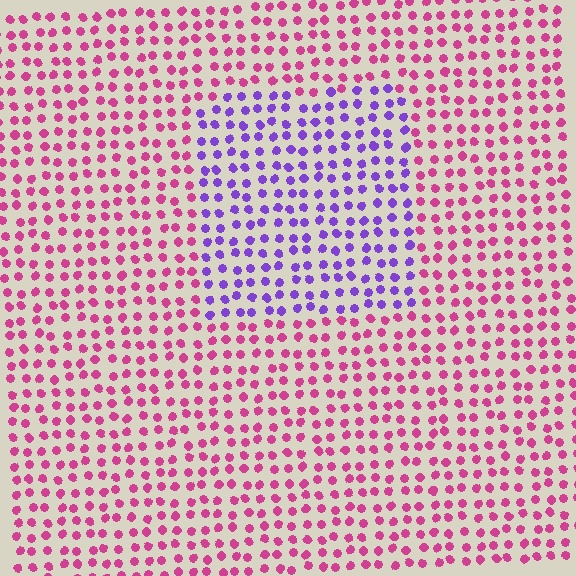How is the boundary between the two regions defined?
The boundary is defined purely by a slight shift in hue (about 59 degrees). Spacing, size, and orientation are identical on both sides.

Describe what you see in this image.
The image is filled with small magenta elements in a uniform arrangement. A rectangle-shaped region is visible where the elements are tinted to a slightly different hue, forming a subtle color boundary.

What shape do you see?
I see a rectangle.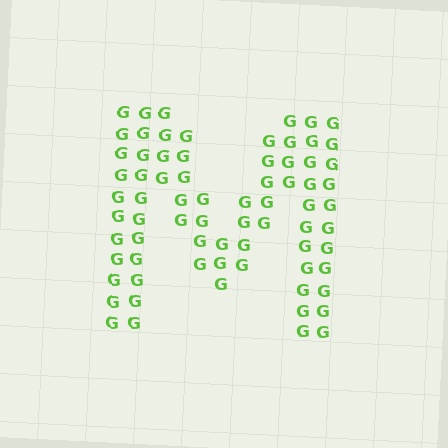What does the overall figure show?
The overall figure shows the letter M.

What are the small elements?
The small elements are letter G's.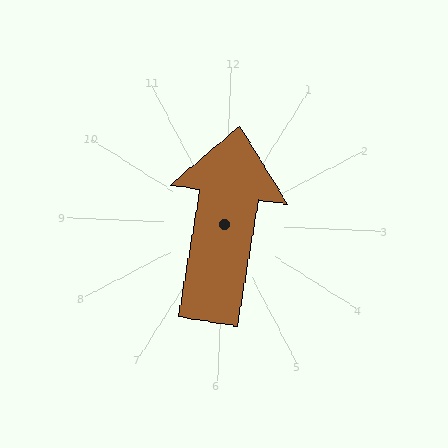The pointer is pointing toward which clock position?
Roughly 12 o'clock.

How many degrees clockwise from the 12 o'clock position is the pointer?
Approximately 7 degrees.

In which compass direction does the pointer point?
North.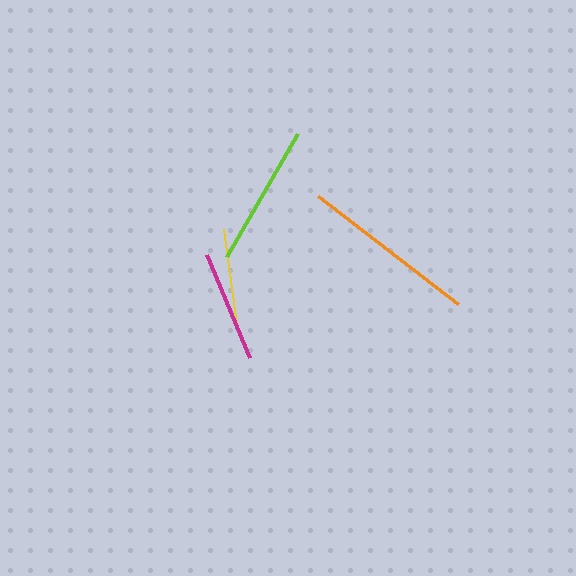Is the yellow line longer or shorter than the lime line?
The lime line is longer than the yellow line.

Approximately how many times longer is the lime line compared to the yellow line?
The lime line is approximately 1.4 times the length of the yellow line.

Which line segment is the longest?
The orange line is the longest at approximately 177 pixels.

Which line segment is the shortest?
The yellow line is the shortest at approximately 104 pixels.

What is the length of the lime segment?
The lime segment is approximately 142 pixels long.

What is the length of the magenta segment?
The magenta segment is approximately 112 pixels long.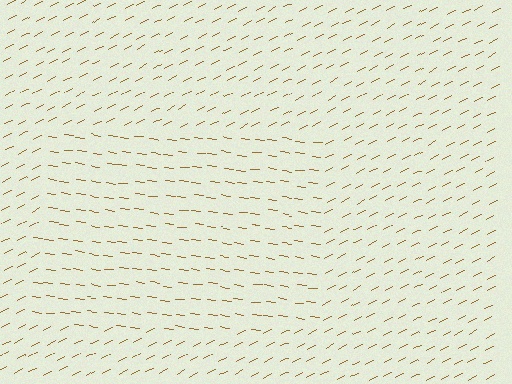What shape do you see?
I see a rectangle.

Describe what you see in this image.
The image is filled with small brown line segments. A rectangle region in the image has lines oriented differently from the surrounding lines, creating a visible texture boundary.